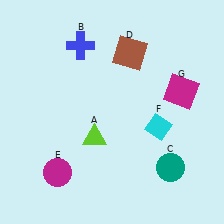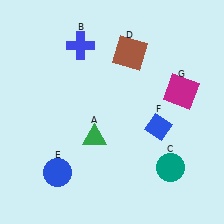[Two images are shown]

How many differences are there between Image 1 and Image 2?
There are 3 differences between the two images.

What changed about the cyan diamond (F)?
In Image 1, F is cyan. In Image 2, it changed to blue.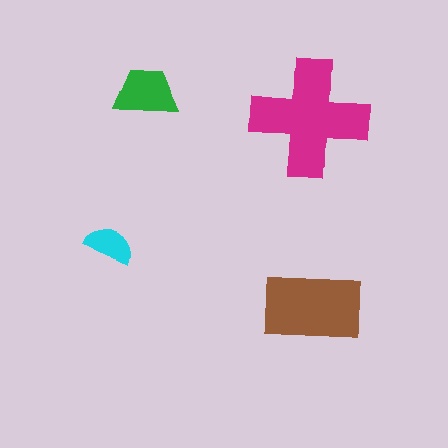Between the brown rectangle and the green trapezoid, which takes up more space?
The brown rectangle.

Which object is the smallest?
The cyan semicircle.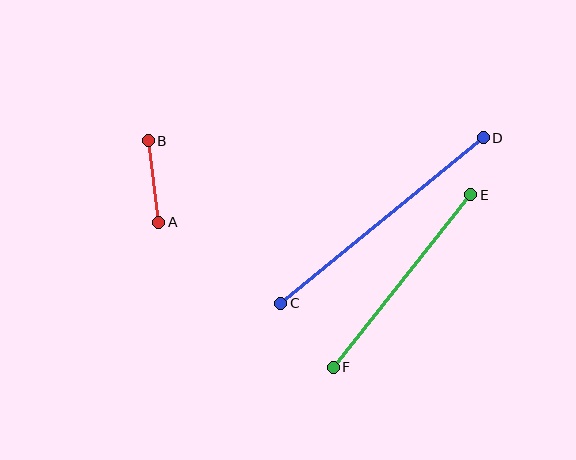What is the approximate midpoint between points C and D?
The midpoint is at approximately (382, 221) pixels.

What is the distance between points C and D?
The distance is approximately 262 pixels.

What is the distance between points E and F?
The distance is approximately 221 pixels.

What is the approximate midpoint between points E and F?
The midpoint is at approximately (402, 281) pixels.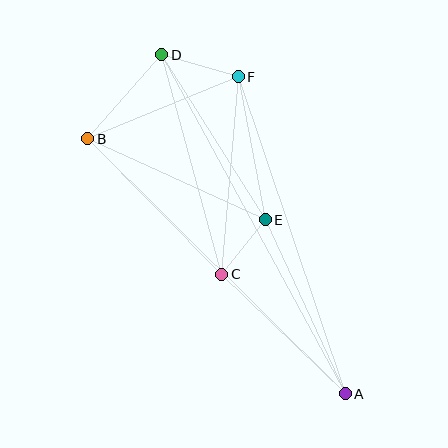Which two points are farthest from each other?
Points A and D are farthest from each other.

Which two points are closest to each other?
Points C and E are closest to each other.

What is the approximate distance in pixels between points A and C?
The distance between A and C is approximately 172 pixels.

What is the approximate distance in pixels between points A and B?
The distance between A and B is approximately 362 pixels.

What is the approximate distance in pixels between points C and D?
The distance between C and D is approximately 228 pixels.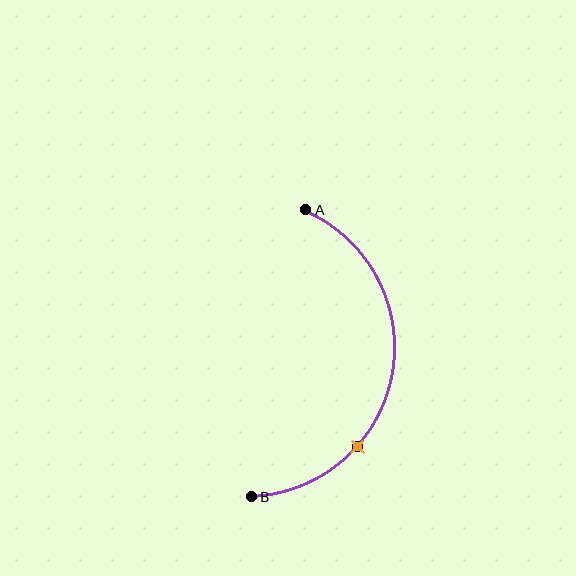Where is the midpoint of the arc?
The arc midpoint is the point on the curve farthest from the straight line joining A and B. It sits to the right of that line.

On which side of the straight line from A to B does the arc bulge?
The arc bulges to the right of the straight line connecting A and B.